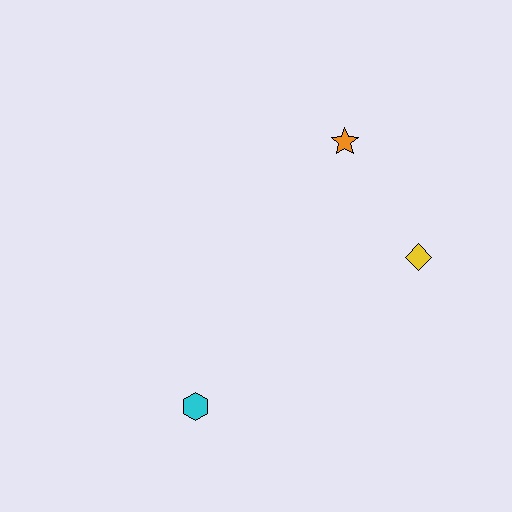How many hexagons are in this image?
There is 1 hexagon.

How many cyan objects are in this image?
There is 1 cyan object.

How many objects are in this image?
There are 3 objects.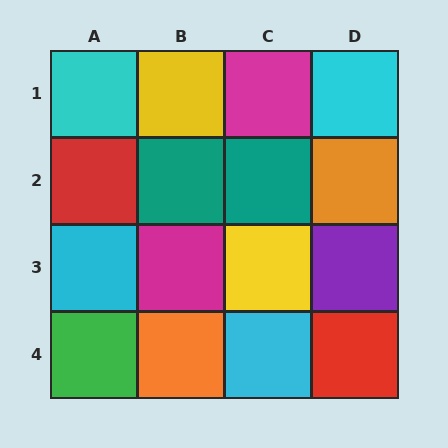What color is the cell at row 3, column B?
Magenta.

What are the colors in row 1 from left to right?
Cyan, yellow, magenta, cyan.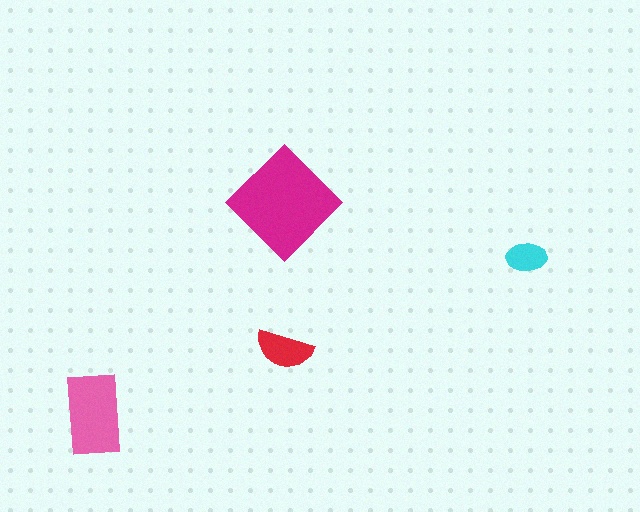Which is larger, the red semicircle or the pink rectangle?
The pink rectangle.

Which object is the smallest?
The cyan ellipse.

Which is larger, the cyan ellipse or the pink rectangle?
The pink rectangle.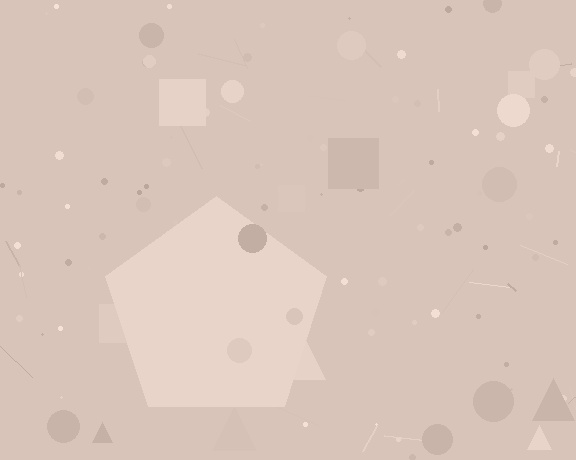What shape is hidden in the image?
A pentagon is hidden in the image.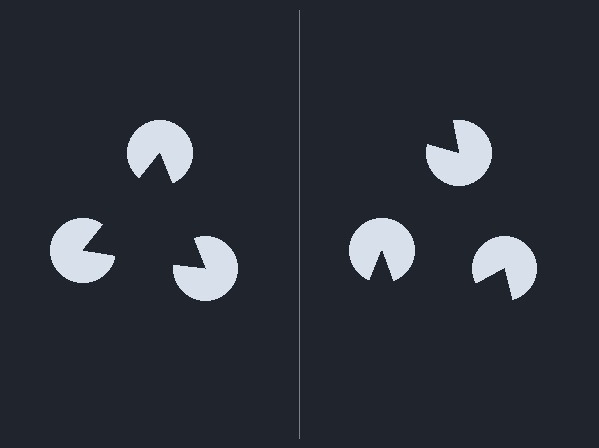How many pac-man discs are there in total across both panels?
6 — 3 on each side.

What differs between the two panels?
The pac-man discs are positioned identically on both sides; only the wedge orientations differ. On the left they align to a triangle; on the right they are misaligned.